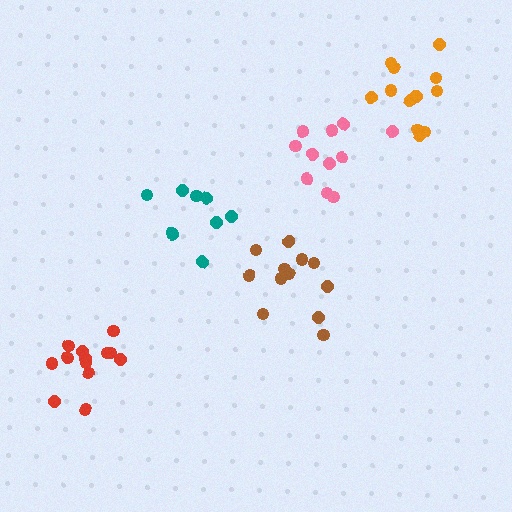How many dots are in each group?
Group 1: 9 dots, Group 2: 11 dots, Group 3: 12 dots, Group 4: 13 dots, Group 5: 12 dots (57 total).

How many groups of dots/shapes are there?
There are 5 groups.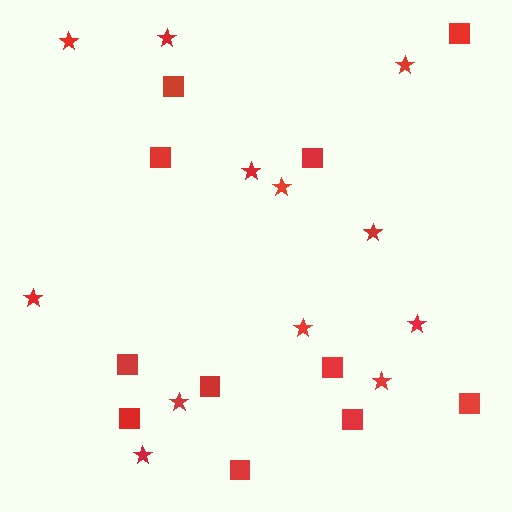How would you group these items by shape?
There are 2 groups: one group of squares (11) and one group of stars (12).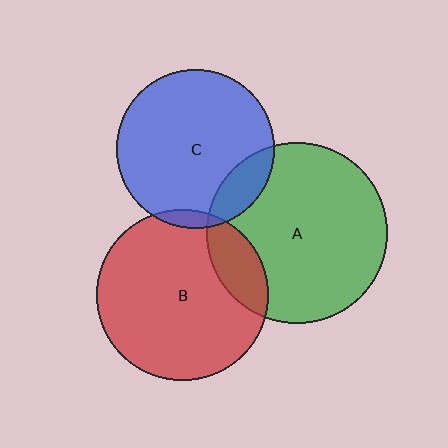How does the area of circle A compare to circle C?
Approximately 1.3 times.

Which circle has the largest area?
Circle A (green).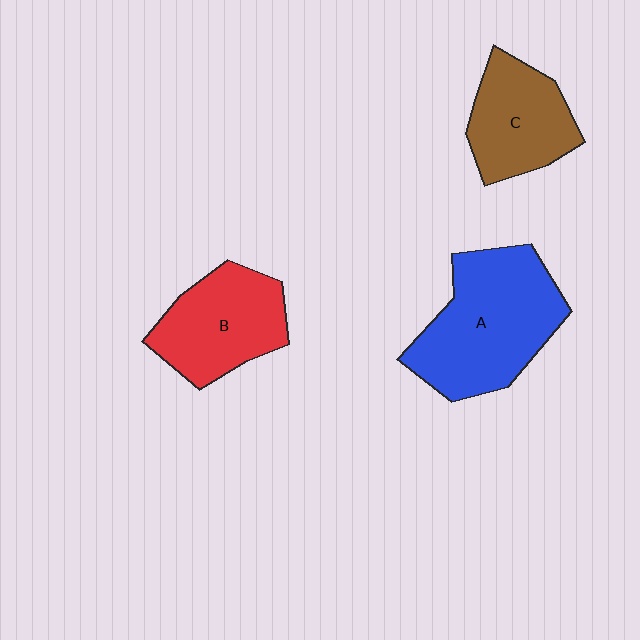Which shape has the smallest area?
Shape C (brown).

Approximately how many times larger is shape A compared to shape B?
Approximately 1.4 times.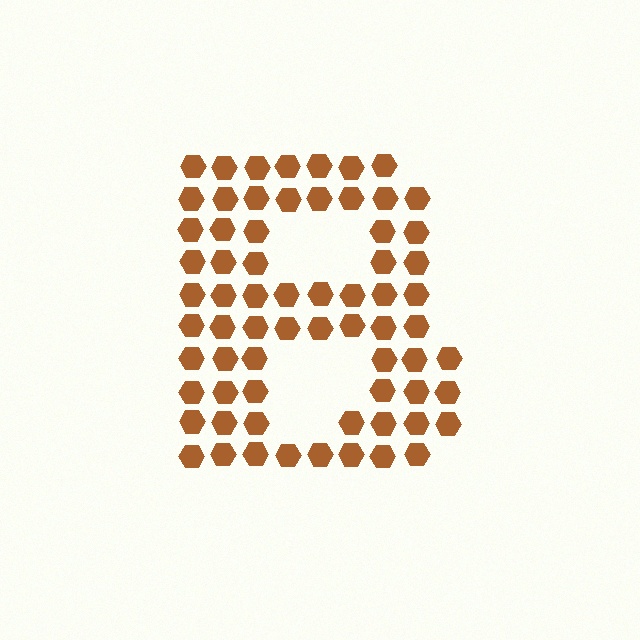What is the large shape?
The large shape is the letter B.